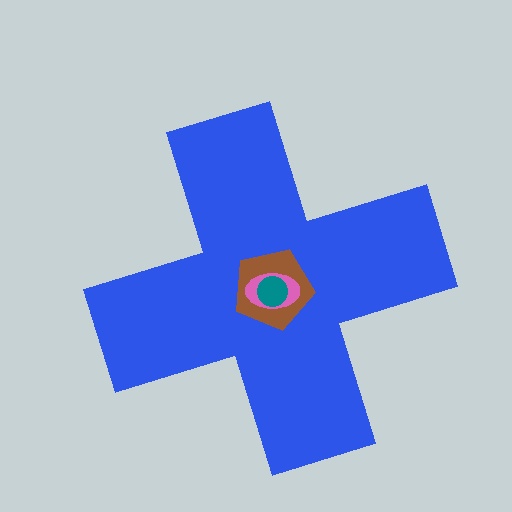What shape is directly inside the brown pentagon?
The pink ellipse.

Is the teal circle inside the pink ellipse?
Yes.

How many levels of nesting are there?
4.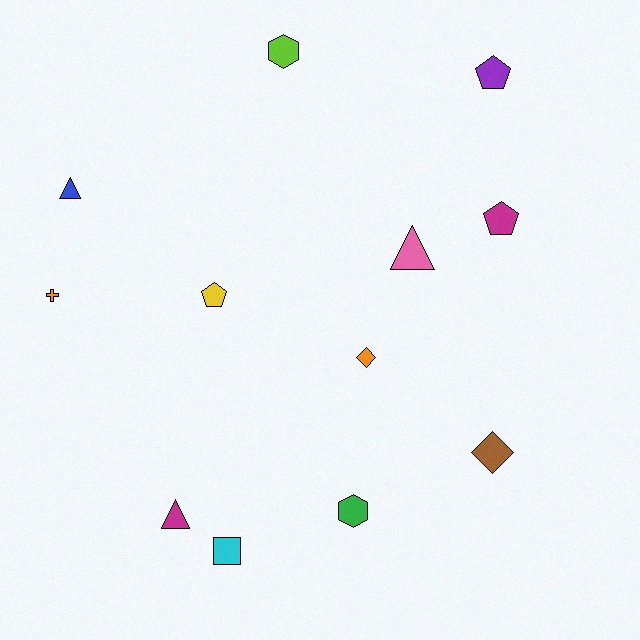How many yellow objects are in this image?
There is 1 yellow object.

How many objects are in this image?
There are 12 objects.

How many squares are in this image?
There is 1 square.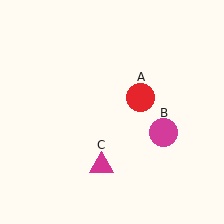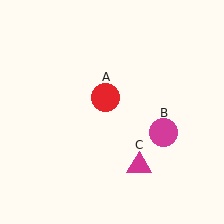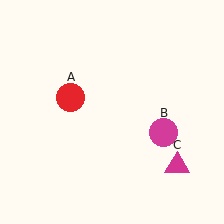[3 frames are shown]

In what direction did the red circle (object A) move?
The red circle (object A) moved left.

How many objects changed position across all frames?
2 objects changed position: red circle (object A), magenta triangle (object C).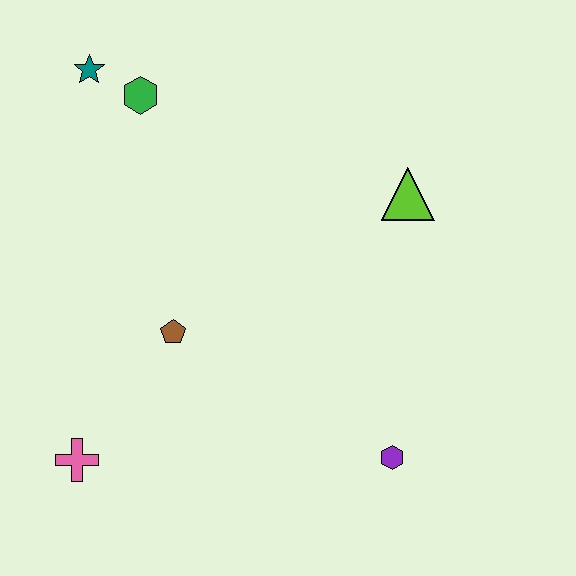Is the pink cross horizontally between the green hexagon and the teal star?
No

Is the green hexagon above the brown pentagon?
Yes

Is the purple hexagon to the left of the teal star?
No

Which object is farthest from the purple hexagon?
The teal star is farthest from the purple hexagon.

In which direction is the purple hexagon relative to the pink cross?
The purple hexagon is to the right of the pink cross.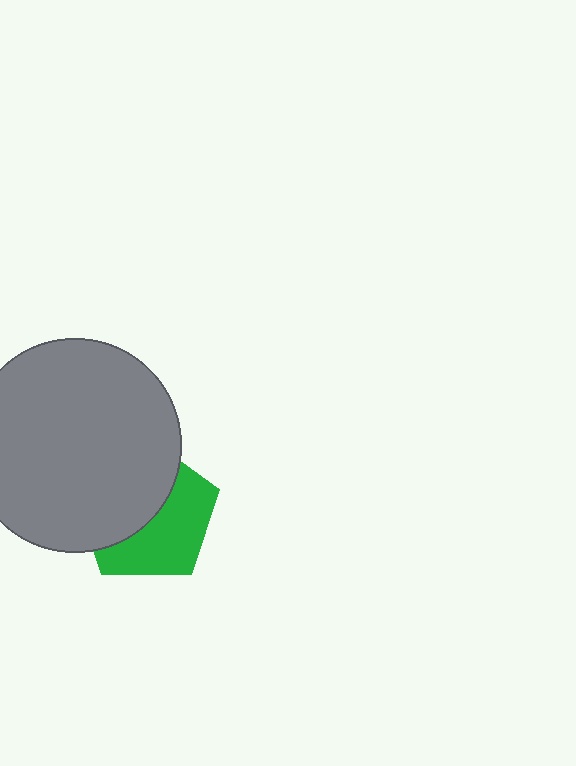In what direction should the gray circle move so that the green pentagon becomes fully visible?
The gray circle should move toward the upper-left. That is the shortest direction to clear the overlap and leave the green pentagon fully visible.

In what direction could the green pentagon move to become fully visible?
The green pentagon could move toward the lower-right. That would shift it out from behind the gray circle entirely.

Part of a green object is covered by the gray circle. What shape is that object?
It is a pentagon.